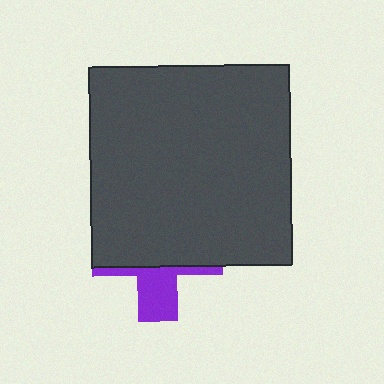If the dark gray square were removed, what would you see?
You would see the complete purple cross.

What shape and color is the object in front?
The object in front is a dark gray square.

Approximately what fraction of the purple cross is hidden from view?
Roughly 68% of the purple cross is hidden behind the dark gray square.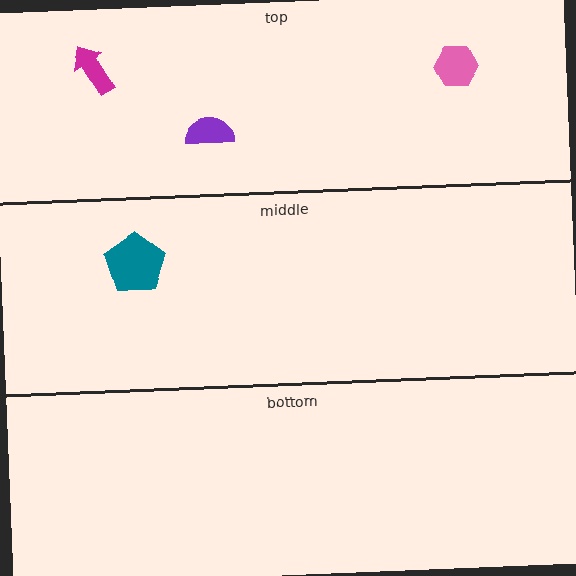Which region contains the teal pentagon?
The middle region.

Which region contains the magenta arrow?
The top region.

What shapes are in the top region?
The purple semicircle, the pink hexagon, the magenta arrow.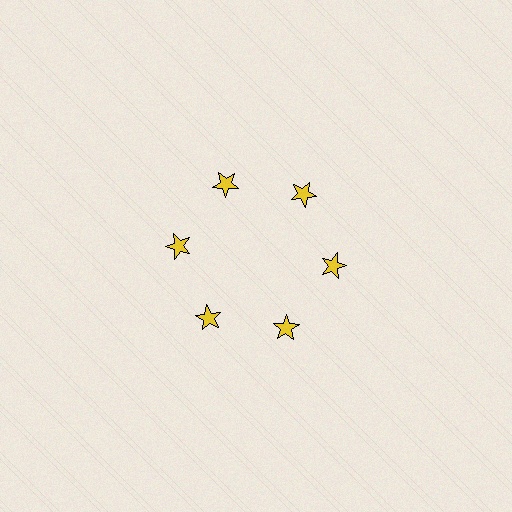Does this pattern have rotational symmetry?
Yes, this pattern has 6-fold rotational symmetry. It looks the same after rotating 60 degrees around the center.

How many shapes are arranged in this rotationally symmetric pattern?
There are 6 shapes, arranged in 6 groups of 1.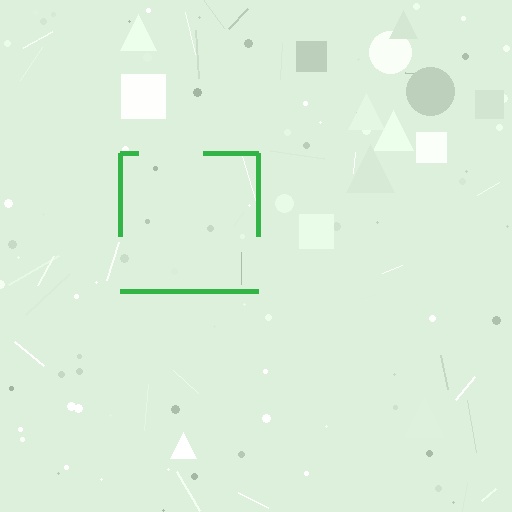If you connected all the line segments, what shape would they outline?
They would outline a square.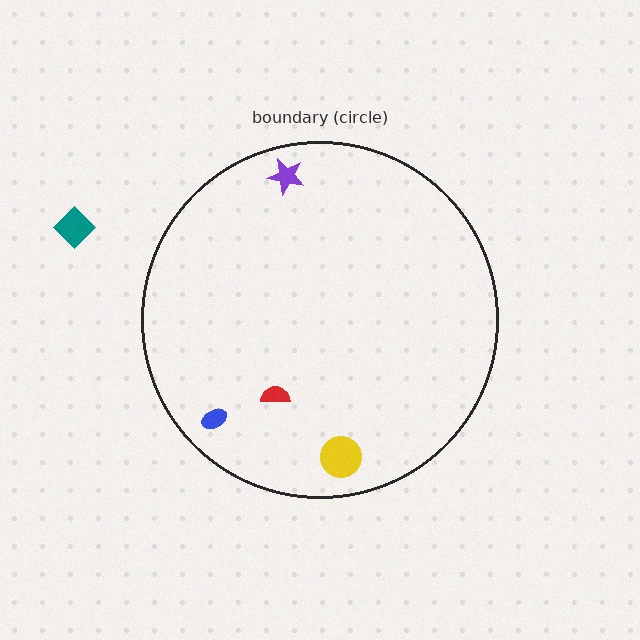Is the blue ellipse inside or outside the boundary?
Inside.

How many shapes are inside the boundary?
4 inside, 1 outside.